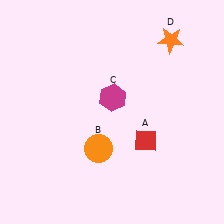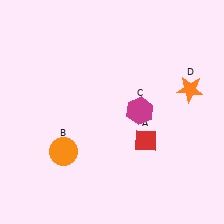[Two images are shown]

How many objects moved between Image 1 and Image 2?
3 objects moved between the two images.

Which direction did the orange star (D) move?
The orange star (D) moved down.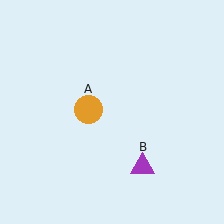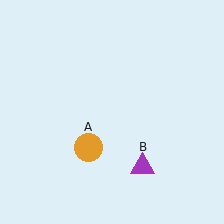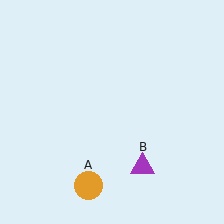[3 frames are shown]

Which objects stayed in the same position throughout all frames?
Purple triangle (object B) remained stationary.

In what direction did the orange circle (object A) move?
The orange circle (object A) moved down.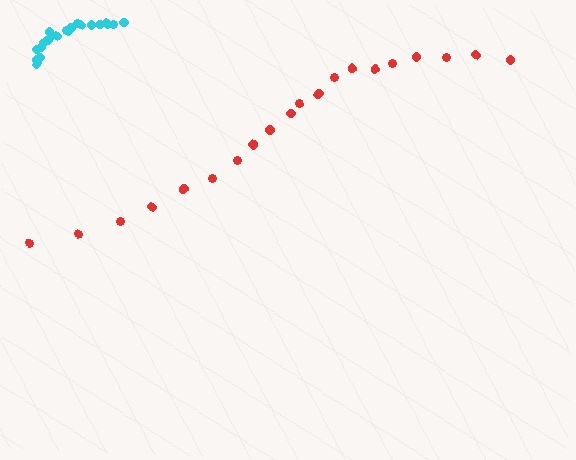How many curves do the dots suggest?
There are 2 distinct paths.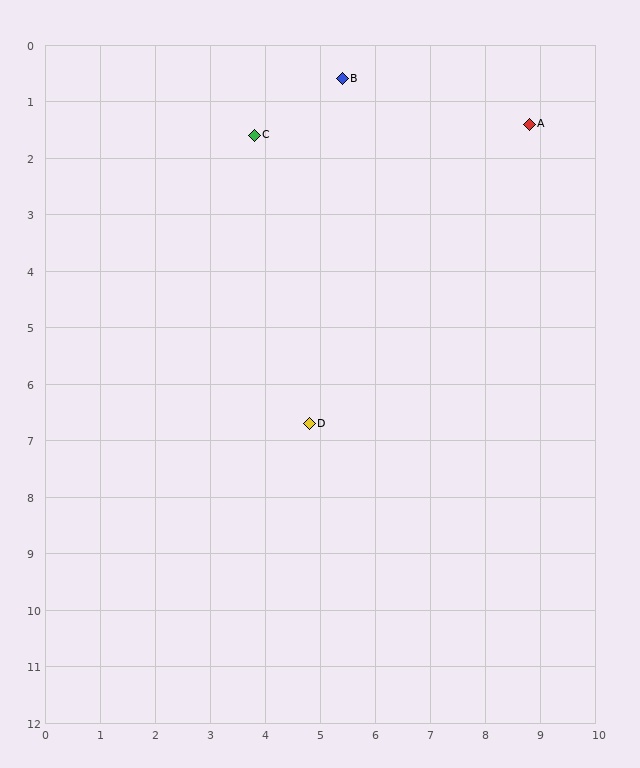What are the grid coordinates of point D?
Point D is at approximately (4.8, 6.7).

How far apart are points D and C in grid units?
Points D and C are about 5.2 grid units apart.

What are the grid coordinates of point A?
Point A is at approximately (8.8, 1.4).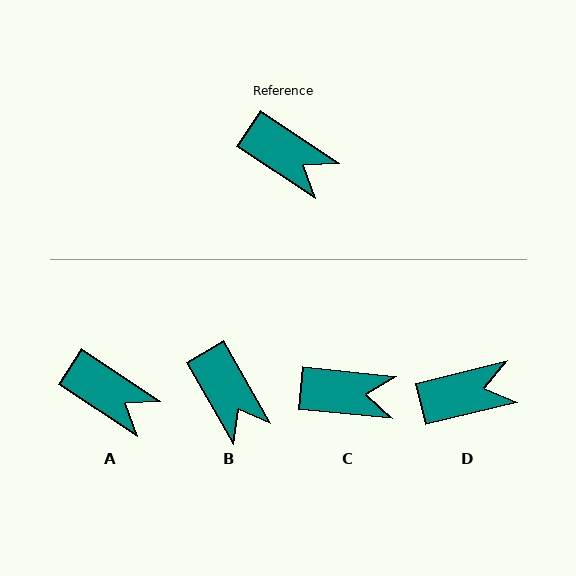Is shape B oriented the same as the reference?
No, it is off by about 26 degrees.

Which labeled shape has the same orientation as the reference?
A.